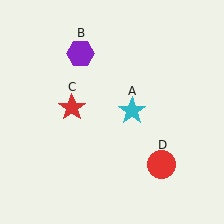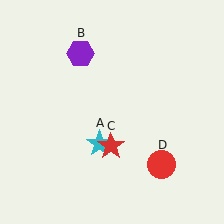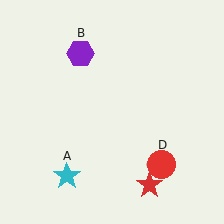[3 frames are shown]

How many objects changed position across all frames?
2 objects changed position: cyan star (object A), red star (object C).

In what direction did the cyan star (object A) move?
The cyan star (object A) moved down and to the left.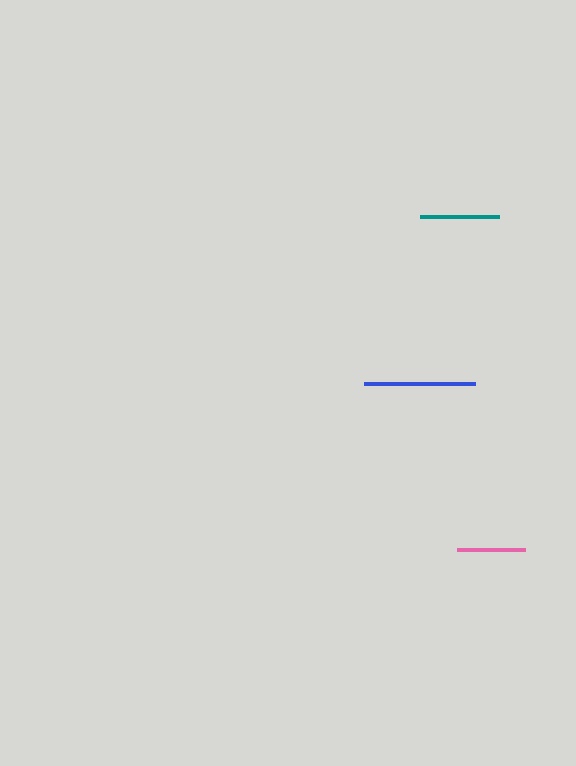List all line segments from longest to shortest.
From longest to shortest: blue, teal, pink.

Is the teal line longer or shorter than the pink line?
The teal line is longer than the pink line.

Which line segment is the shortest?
The pink line is the shortest at approximately 67 pixels.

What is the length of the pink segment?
The pink segment is approximately 67 pixels long.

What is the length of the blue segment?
The blue segment is approximately 111 pixels long.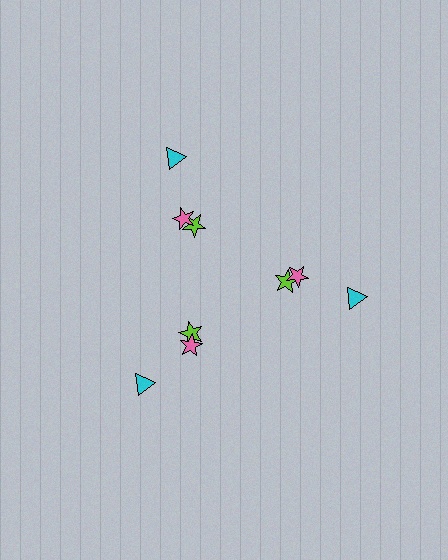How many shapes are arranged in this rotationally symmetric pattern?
There are 9 shapes, arranged in 3 groups of 3.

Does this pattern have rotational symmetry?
Yes, this pattern has 3-fold rotational symmetry. It looks the same after rotating 120 degrees around the center.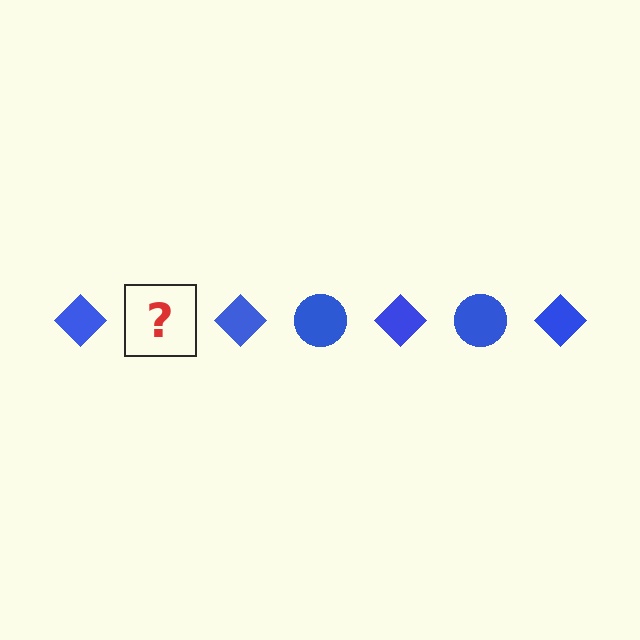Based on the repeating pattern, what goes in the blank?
The blank should be a blue circle.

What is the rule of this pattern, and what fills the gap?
The rule is that the pattern cycles through diamond, circle shapes in blue. The gap should be filled with a blue circle.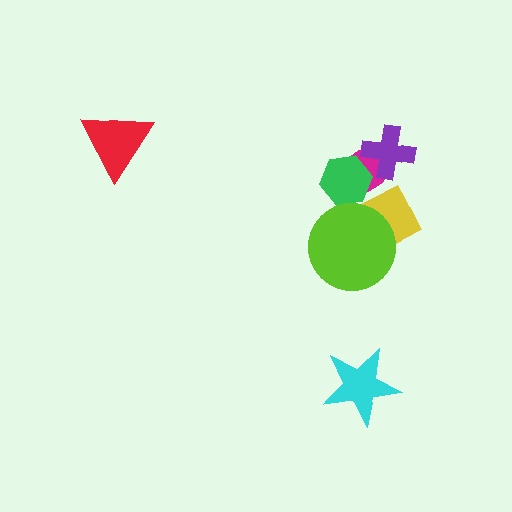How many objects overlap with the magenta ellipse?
3 objects overlap with the magenta ellipse.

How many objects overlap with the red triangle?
0 objects overlap with the red triangle.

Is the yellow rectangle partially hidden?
Yes, it is partially covered by another shape.